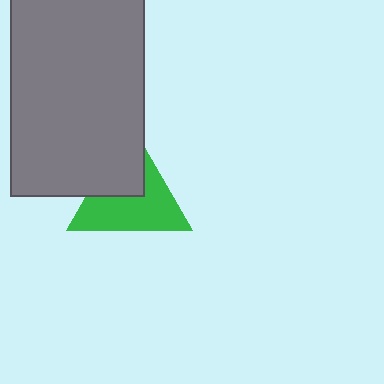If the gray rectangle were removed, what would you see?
You would see the complete green triangle.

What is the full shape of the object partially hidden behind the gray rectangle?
The partially hidden object is a green triangle.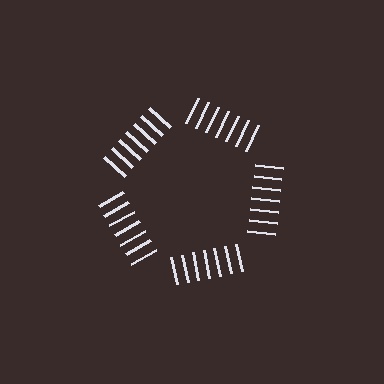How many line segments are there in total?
35 — 7 along each of the 5 edges.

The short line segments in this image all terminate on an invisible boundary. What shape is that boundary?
An illusory pentagon — the line segments terminate on its edges but no continuous stroke is drawn.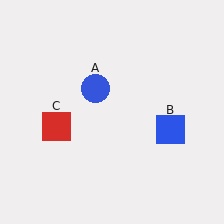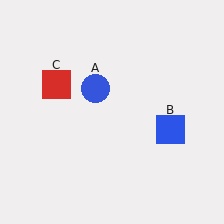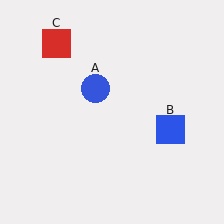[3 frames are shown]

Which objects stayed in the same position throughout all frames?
Blue circle (object A) and blue square (object B) remained stationary.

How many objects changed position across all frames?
1 object changed position: red square (object C).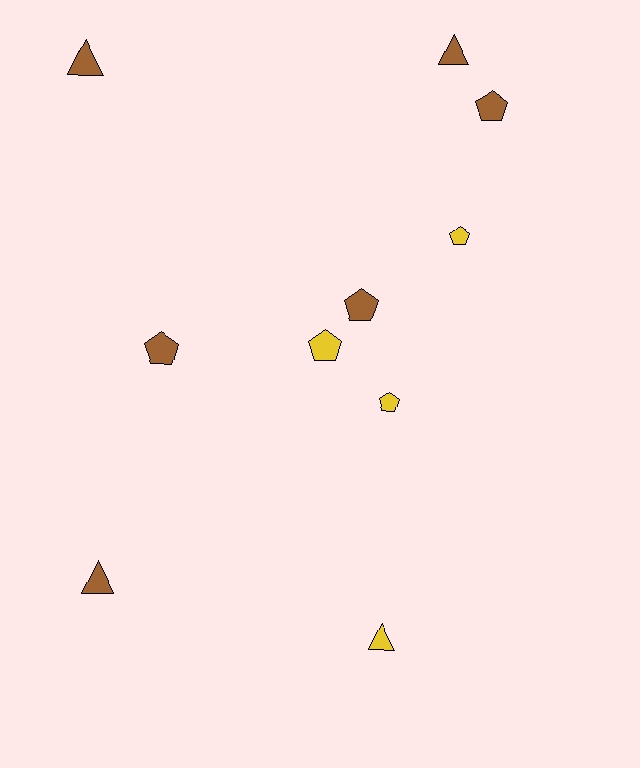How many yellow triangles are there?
There is 1 yellow triangle.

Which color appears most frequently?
Brown, with 6 objects.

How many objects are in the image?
There are 10 objects.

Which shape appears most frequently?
Pentagon, with 6 objects.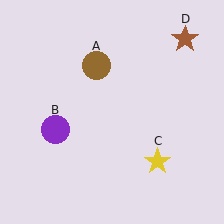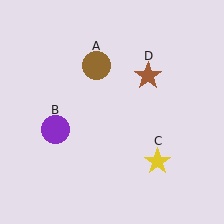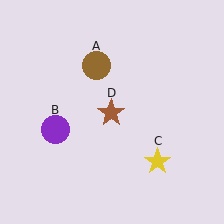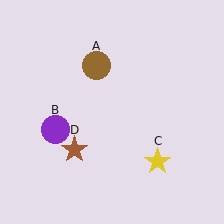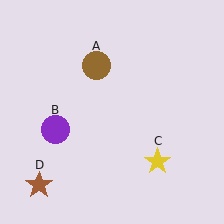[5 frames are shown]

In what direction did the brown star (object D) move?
The brown star (object D) moved down and to the left.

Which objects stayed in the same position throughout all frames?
Brown circle (object A) and purple circle (object B) and yellow star (object C) remained stationary.